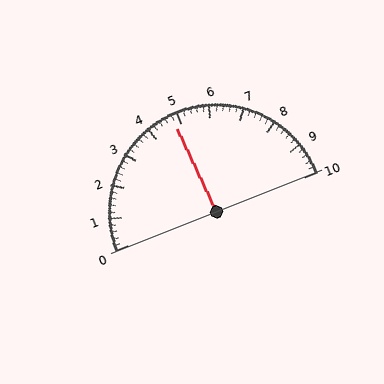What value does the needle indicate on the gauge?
The needle indicates approximately 4.8.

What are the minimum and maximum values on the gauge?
The gauge ranges from 0 to 10.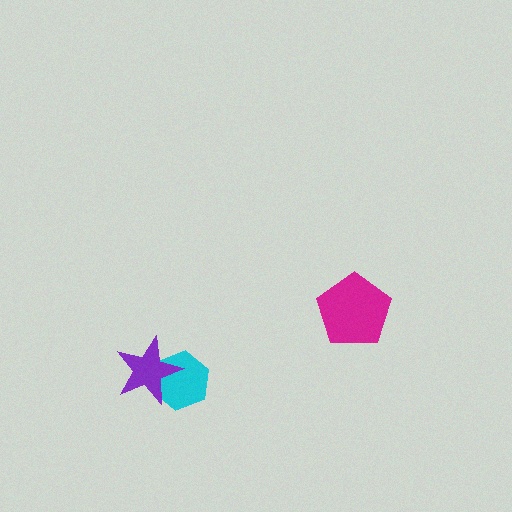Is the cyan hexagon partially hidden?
Yes, it is partially covered by another shape.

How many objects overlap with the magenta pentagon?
0 objects overlap with the magenta pentagon.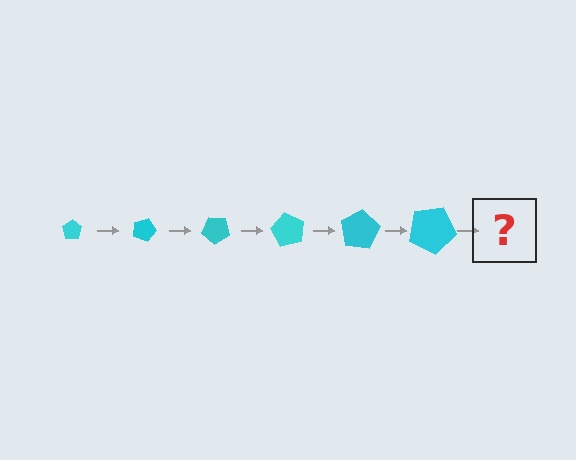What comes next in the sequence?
The next element should be a pentagon, larger than the previous one and rotated 120 degrees from the start.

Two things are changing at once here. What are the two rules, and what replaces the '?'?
The two rules are that the pentagon grows larger each step and it rotates 20 degrees each step. The '?' should be a pentagon, larger than the previous one and rotated 120 degrees from the start.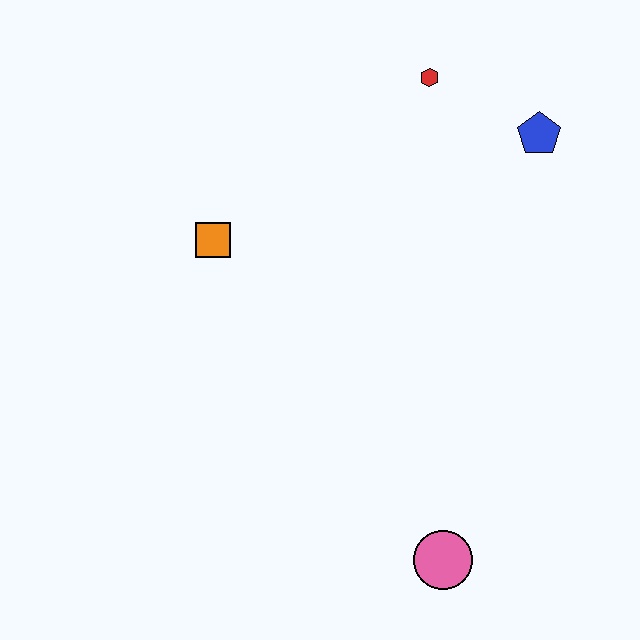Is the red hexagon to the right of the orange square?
Yes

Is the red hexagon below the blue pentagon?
No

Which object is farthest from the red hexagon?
The pink circle is farthest from the red hexagon.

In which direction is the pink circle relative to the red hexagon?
The pink circle is below the red hexagon.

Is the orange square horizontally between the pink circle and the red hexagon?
No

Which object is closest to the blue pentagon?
The red hexagon is closest to the blue pentagon.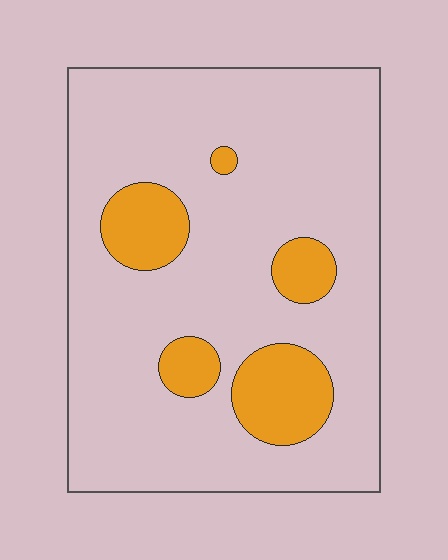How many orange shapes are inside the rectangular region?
5.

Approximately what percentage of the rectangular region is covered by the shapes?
Approximately 15%.